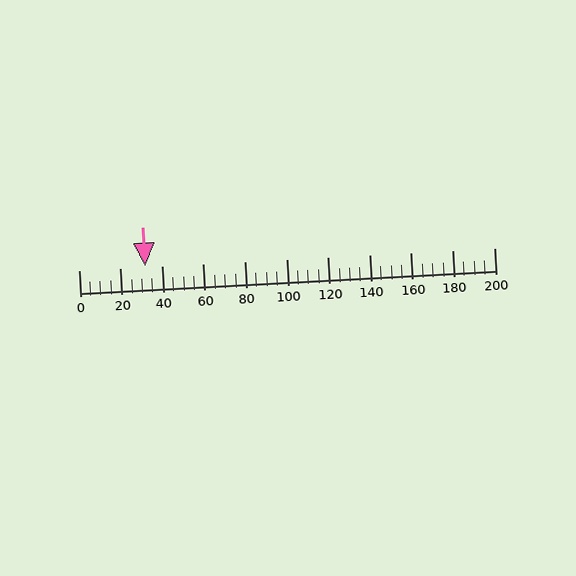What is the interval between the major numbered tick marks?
The major tick marks are spaced 20 units apart.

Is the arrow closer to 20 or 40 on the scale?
The arrow is closer to 40.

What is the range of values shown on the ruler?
The ruler shows values from 0 to 200.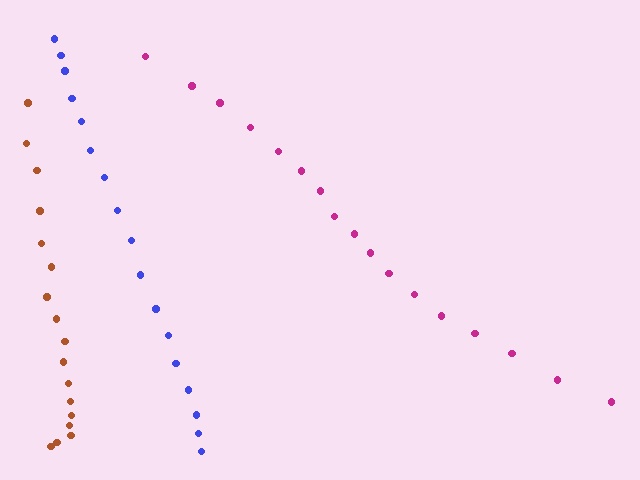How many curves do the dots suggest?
There are 3 distinct paths.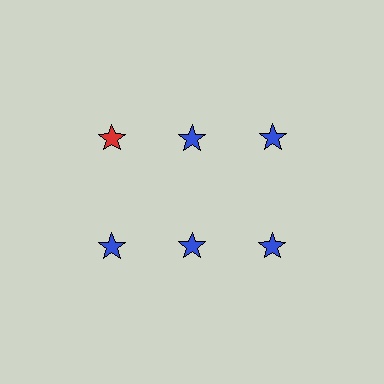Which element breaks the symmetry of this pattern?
The red star in the top row, leftmost column breaks the symmetry. All other shapes are blue stars.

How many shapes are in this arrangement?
There are 6 shapes arranged in a grid pattern.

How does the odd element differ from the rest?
It has a different color: red instead of blue.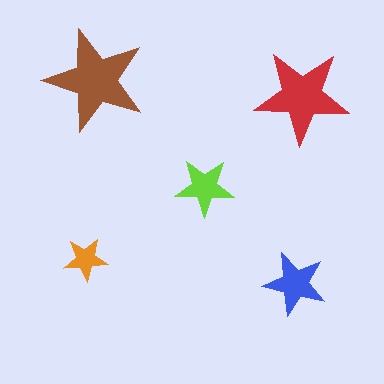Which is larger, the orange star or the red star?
The red one.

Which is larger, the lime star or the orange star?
The lime one.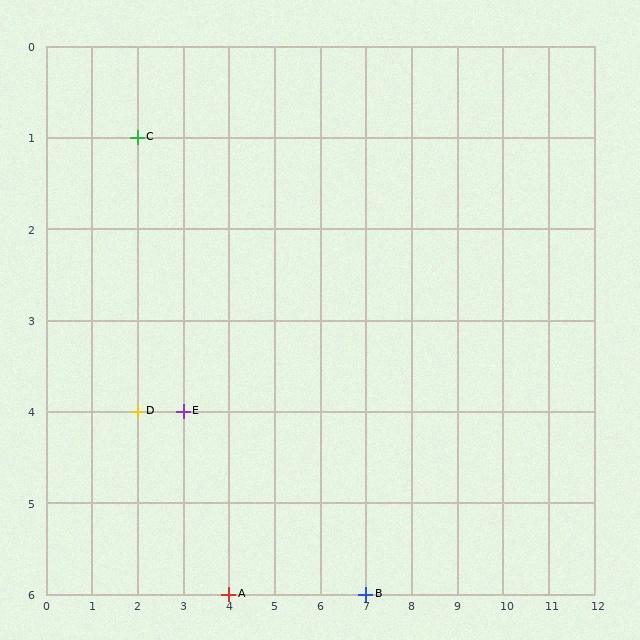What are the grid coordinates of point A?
Point A is at grid coordinates (4, 6).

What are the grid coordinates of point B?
Point B is at grid coordinates (7, 6).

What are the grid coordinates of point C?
Point C is at grid coordinates (2, 1).